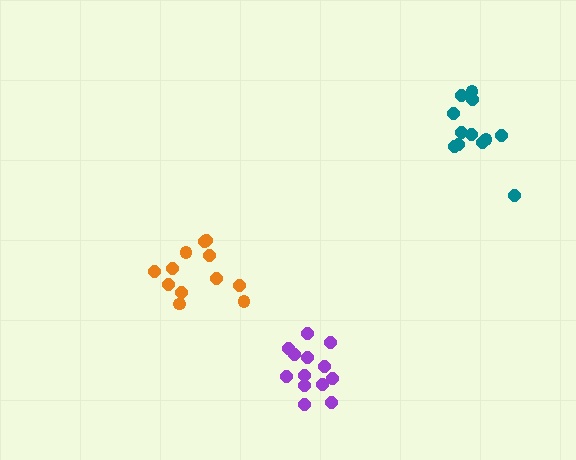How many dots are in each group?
Group 1: 12 dots, Group 2: 12 dots, Group 3: 13 dots (37 total).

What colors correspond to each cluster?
The clusters are colored: teal, orange, purple.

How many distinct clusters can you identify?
There are 3 distinct clusters.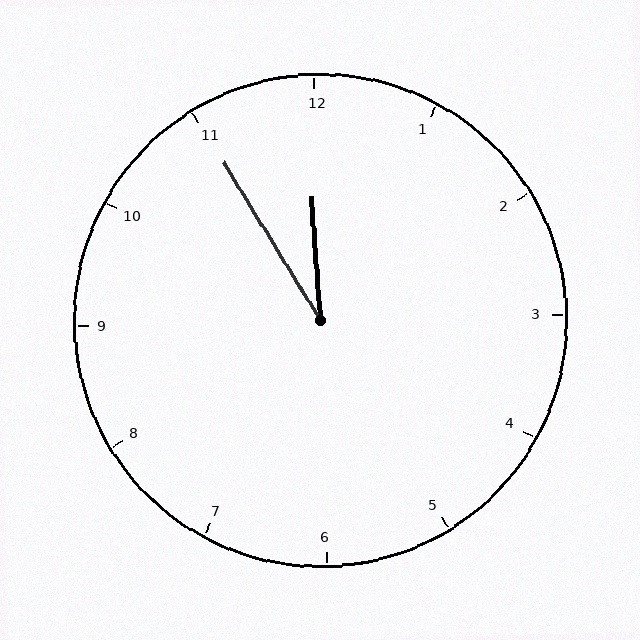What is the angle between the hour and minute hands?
Approximately 28 degrees.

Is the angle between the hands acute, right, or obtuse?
It is acute.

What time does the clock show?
11:55.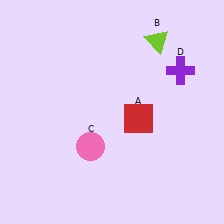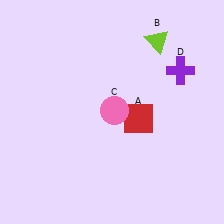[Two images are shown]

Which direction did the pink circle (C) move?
The pink circle (C) moved up.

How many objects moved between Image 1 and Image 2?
1 object moved between the two images.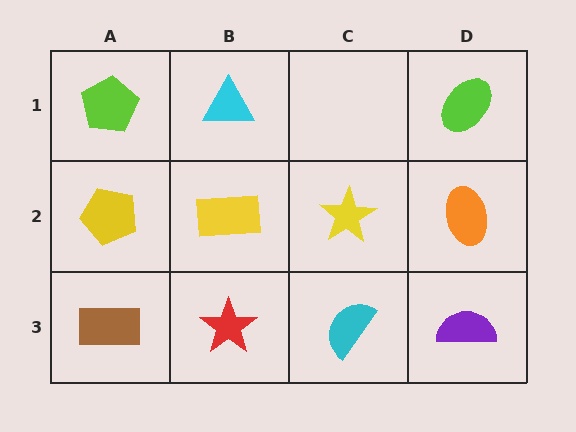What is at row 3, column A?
A brown rectangle.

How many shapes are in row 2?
4 shapes.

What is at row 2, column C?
A yellow star.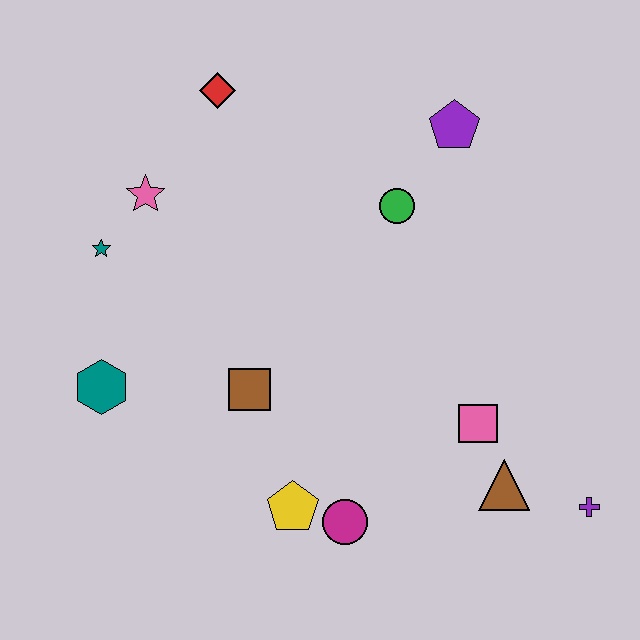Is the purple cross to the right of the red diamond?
Yes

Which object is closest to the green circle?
The purple pentagon is closest to the green circle.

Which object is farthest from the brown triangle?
The red diamond is farthest from the brown triangle.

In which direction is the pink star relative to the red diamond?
The pink star is below the red diamond.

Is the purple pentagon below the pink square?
No